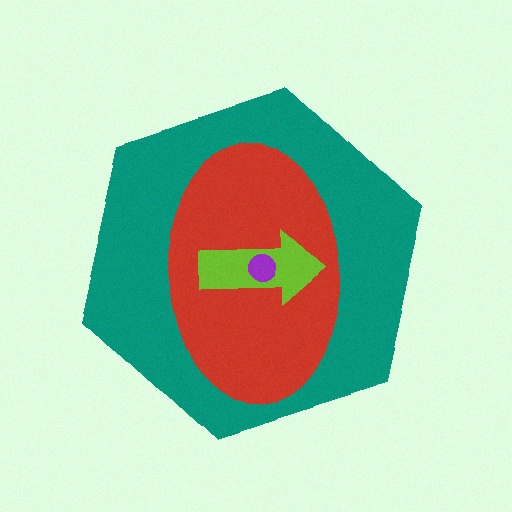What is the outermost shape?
The teal hexagon.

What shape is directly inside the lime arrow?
The purple circle.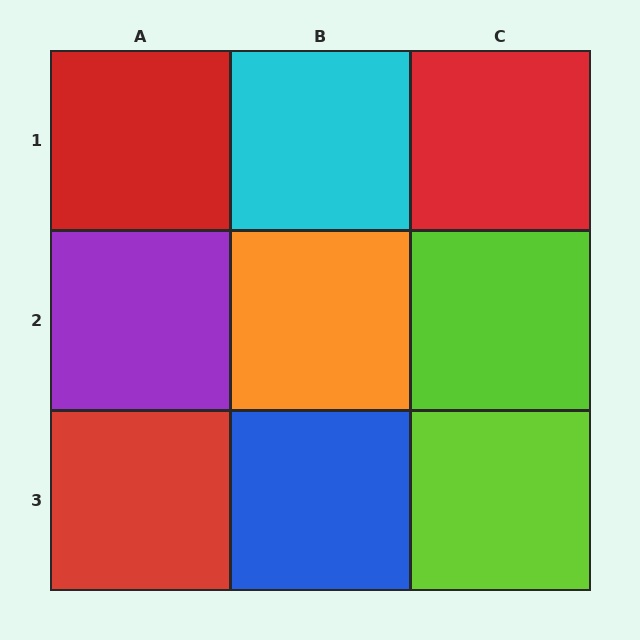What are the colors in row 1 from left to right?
Red, cyan, red.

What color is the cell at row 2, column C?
Lime.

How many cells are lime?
2 cells are lime.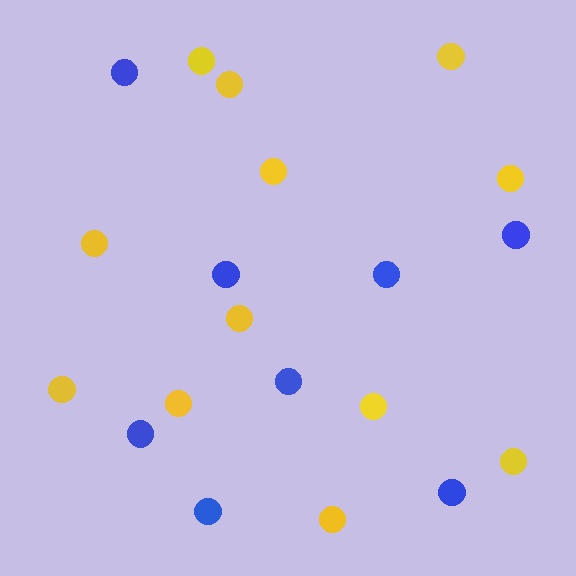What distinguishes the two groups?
There are 2 groups: one group of blue circles (8) and one group of yellow circles (12).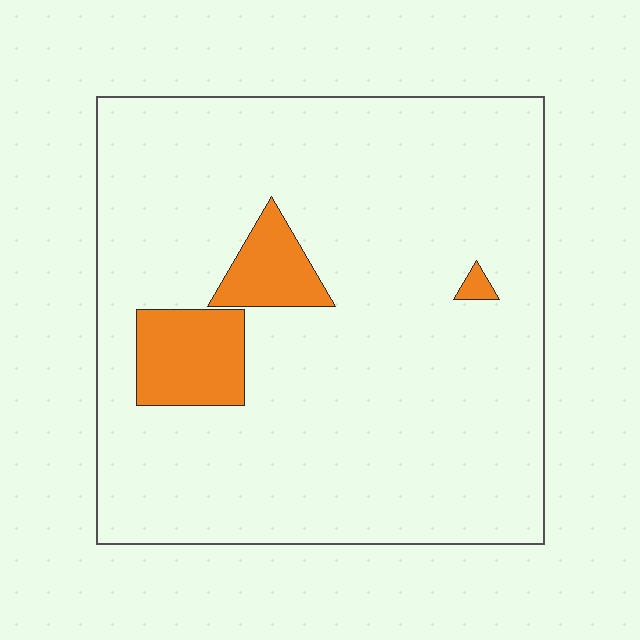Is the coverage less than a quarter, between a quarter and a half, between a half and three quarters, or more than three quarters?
Less than a quarter.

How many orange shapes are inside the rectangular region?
3.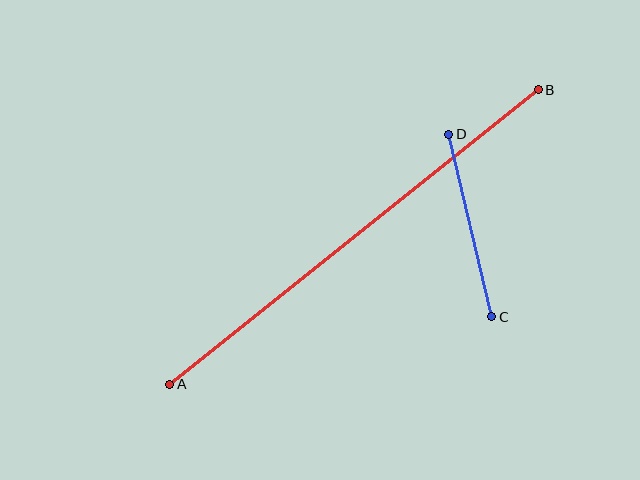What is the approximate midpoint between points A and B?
The midpoint is at approximately (354, 237) pixels.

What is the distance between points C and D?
The distance is approximately 188 pixels.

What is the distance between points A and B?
The distance is approximately 471 pixels.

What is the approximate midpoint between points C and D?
The midpoint is at approximately (470, 226) pixels.